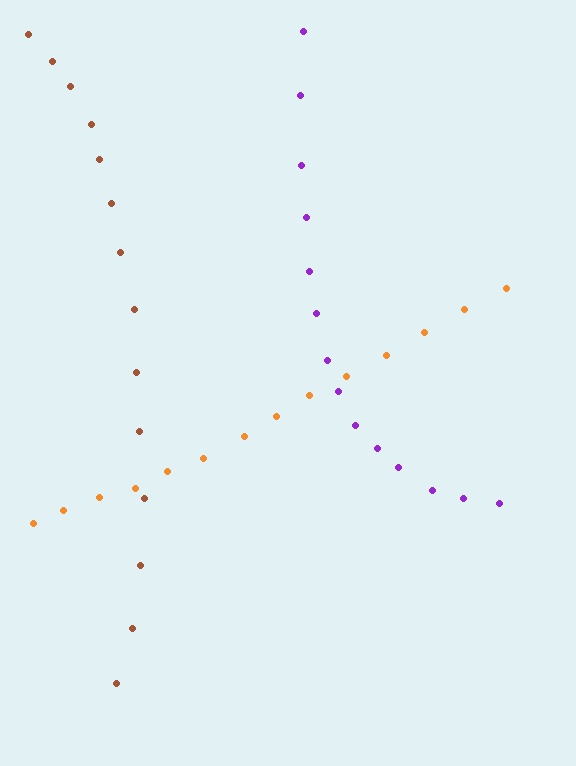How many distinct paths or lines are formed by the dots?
There are 3 distinct paths.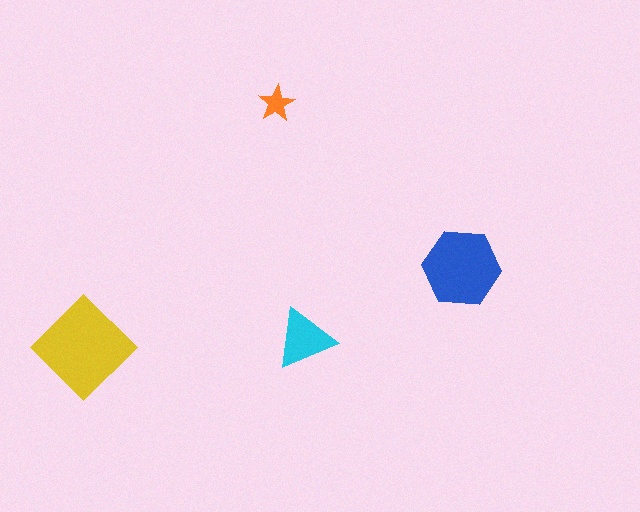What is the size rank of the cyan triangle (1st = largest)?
3rd.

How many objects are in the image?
There are 4 objects in the image.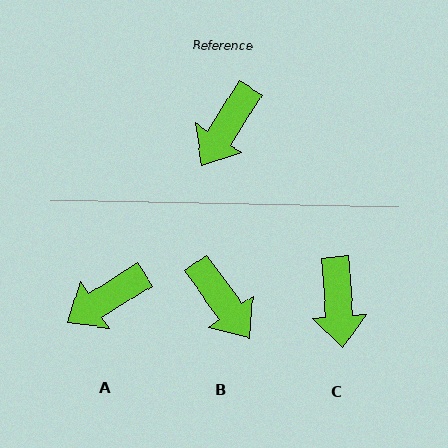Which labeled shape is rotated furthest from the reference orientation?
B, about 68 degrees away.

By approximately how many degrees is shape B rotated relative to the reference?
Approximately 68 degrees counter-clockwise.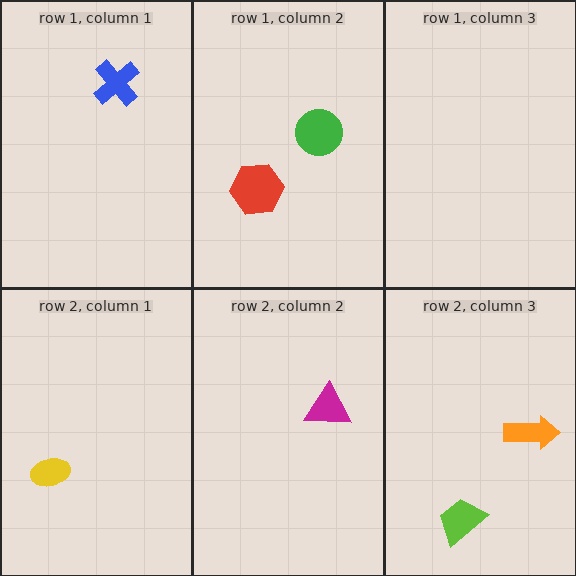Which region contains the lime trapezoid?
The row 2, column 3 region.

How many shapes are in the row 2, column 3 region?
2.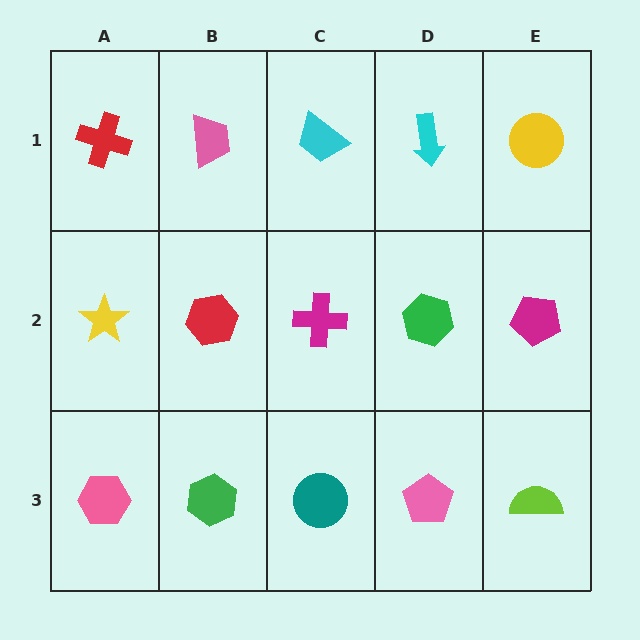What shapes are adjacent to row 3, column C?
A magenta cross (row 2, column C), a green hexagon (row 3, column B), a pink pentagon (row 3, column D).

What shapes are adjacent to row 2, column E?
A yellow circle (row 1, column E), a lime semicircle (row 3, column E), a green hexagon (row 2, column D).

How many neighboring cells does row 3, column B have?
3.